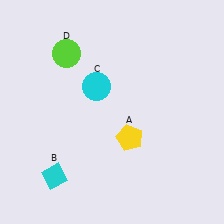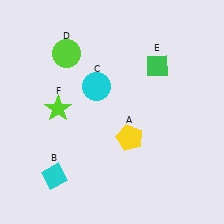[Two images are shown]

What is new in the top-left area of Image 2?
A lime star (F) was added in the top-left area of Image 2.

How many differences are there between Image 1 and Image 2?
There are 2 differences between the two images.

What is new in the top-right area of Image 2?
A green diamond (E) was added in the top-right area of Image 2.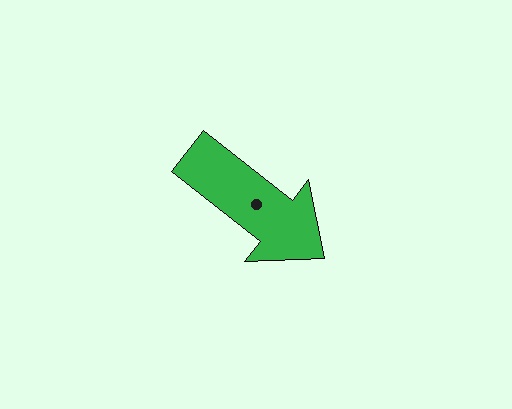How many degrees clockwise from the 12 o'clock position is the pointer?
Approximately 128 degrees.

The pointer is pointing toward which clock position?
Roughly 4 o'clock.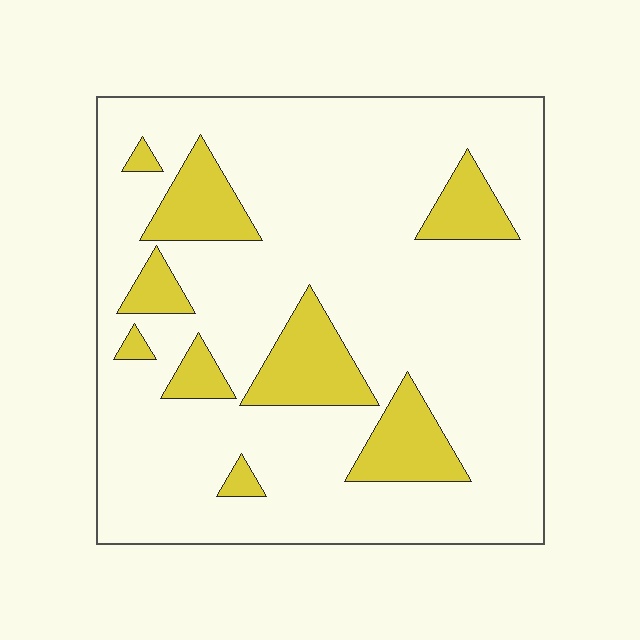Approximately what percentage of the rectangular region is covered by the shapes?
Approximately 20%.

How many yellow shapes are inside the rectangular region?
9.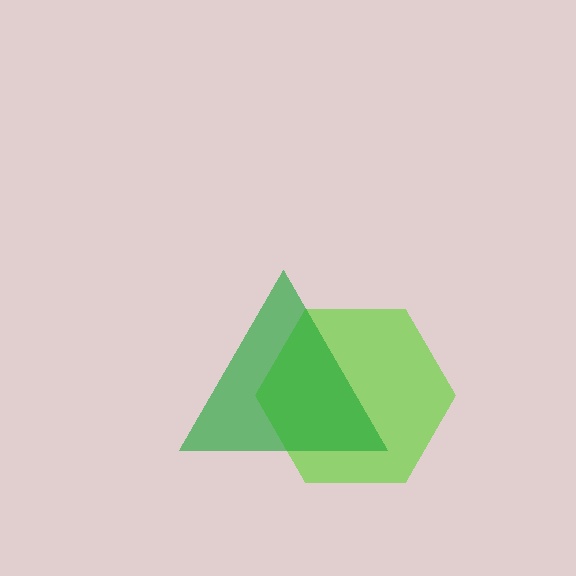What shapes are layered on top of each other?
The layered shapes are: a lime hexagon, a green triangle.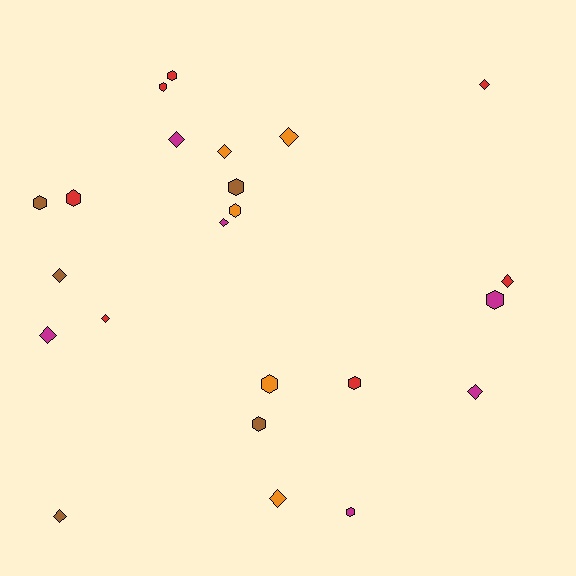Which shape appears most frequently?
Diamond, with 12 objects.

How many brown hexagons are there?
There are 3 brown hexagons.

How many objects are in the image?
There are 23 objects.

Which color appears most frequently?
Red, with 7 objects.